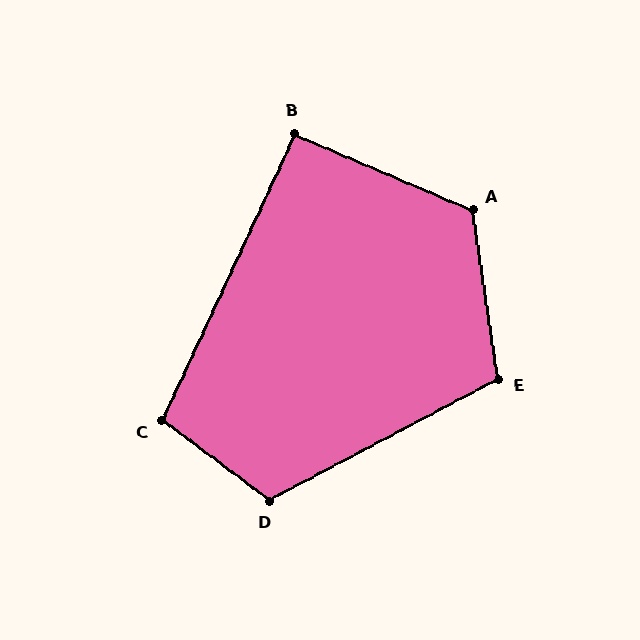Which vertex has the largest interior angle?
A, at approximately 122 degrees.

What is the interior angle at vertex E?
Approximately 109 degrees (obtuse).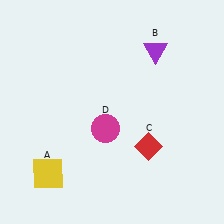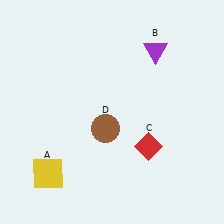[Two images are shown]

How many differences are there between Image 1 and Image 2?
There is 1 difference between the two images.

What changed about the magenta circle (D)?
In Image 1, D is magenta. In Image 2, it changed to brown.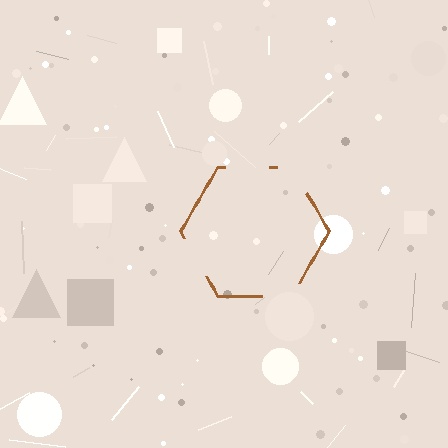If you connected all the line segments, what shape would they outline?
They would outline a hexagon.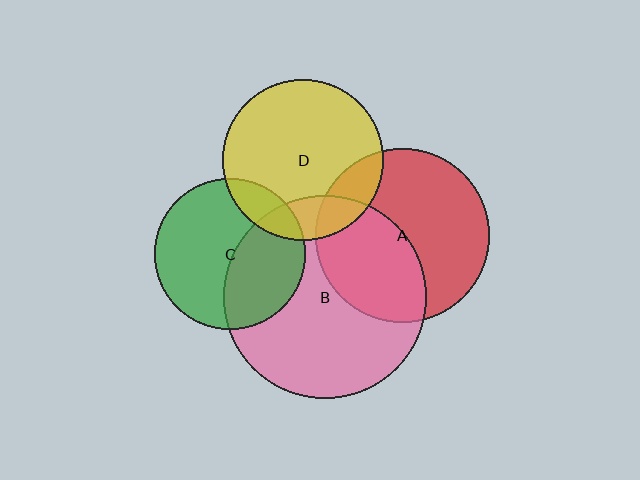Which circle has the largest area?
Circle B (pink).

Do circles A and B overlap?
Yes.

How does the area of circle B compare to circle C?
Approximately 1.8 times.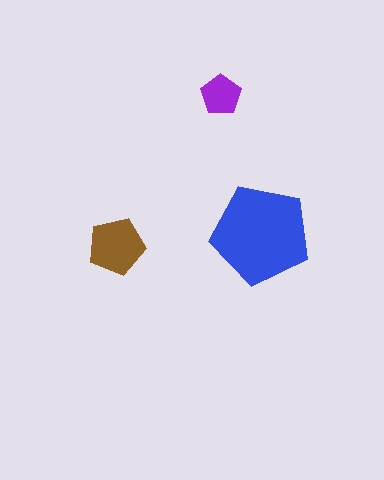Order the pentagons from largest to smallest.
the blue one, the brown one, the purple one.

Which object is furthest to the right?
The blue pentagon is rightmost.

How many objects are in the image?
There are 3 objects in the image.